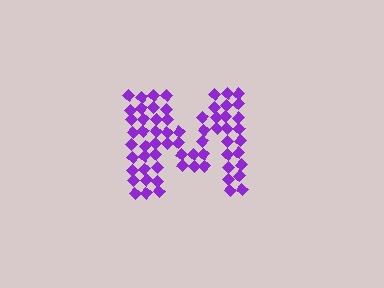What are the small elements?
The small elements are diamonds.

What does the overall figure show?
The overall figure shows the letter M.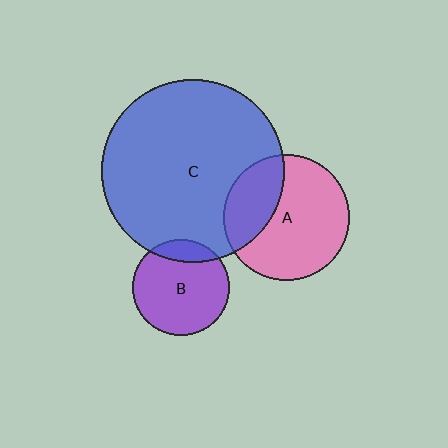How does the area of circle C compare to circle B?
Approximately 3.6 times.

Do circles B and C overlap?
Yes.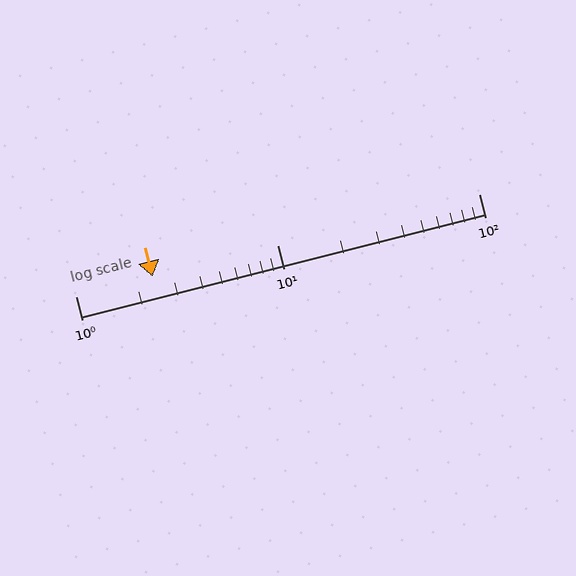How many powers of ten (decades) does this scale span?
The scale spans 2 decades, from 1 to 100.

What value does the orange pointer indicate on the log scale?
The pointer indicates approximately 2.4.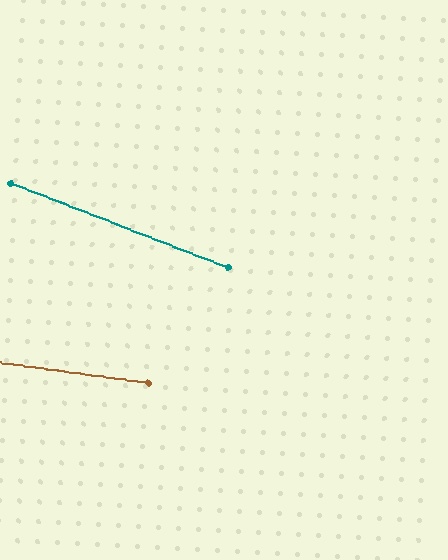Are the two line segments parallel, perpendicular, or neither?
Neither parallel nor perpendicular — they differ by about 14°.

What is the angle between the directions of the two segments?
Approximately 14 degrees.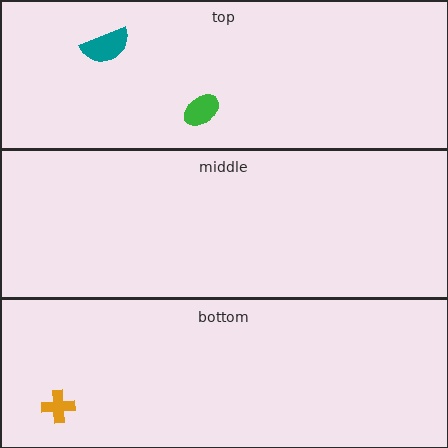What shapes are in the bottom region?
The orange cross.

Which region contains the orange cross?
The bottom region.